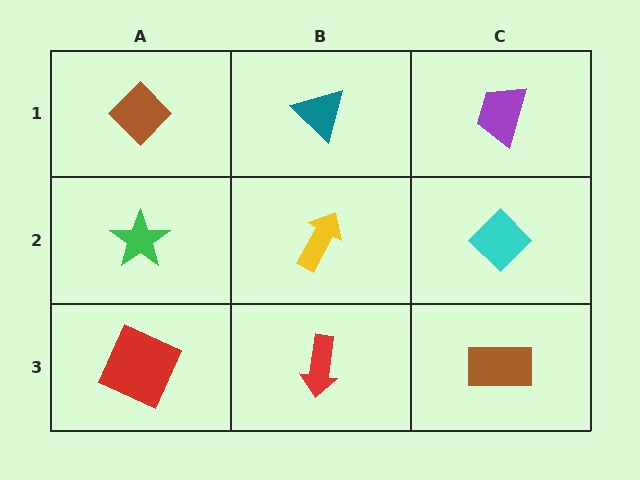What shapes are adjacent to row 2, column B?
A teal triangle (row 1, column B), a red arrow (row 3, column B), a green star (row 2, column A), a cyan diamond (row 2, column C).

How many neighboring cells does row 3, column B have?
3.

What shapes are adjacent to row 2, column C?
A purple trapezoid (row 1, column C), a brown rectangle (row 3, column C), a yellow arrow (row 2, column B).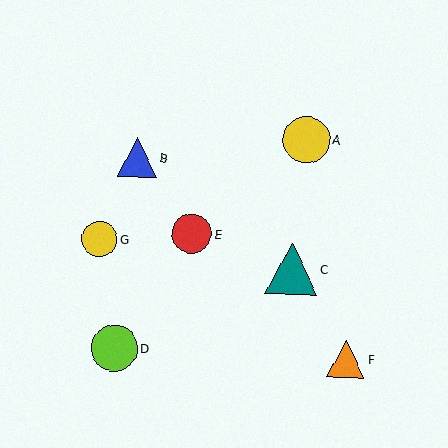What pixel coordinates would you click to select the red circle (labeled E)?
Click at (192, 234) to select the red circle E.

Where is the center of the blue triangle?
The center of the blue triangle is at (137, 158).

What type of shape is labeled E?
Shape E is a red circle.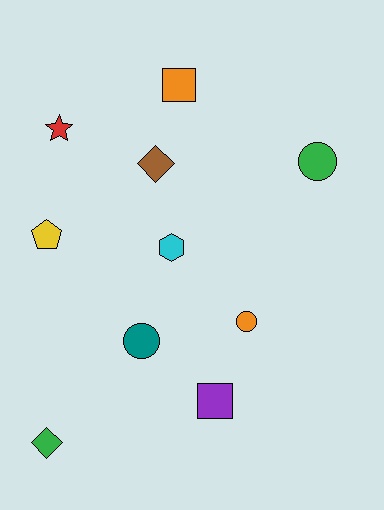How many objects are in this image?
There are 10 objects.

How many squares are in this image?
There are 2 squares.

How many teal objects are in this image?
There is 1 teal object.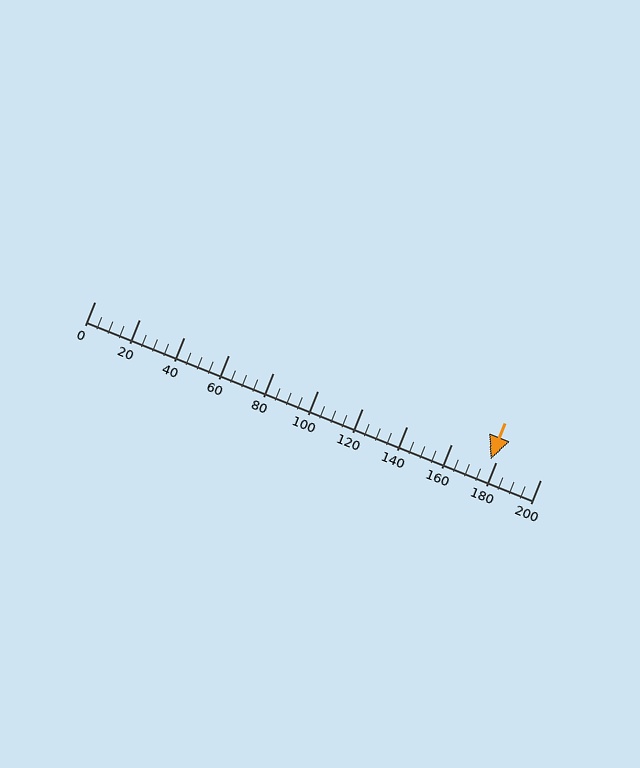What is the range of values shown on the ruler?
The ruler shows values from 0 to 200.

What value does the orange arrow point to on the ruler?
The orange arrow points to approximately 178.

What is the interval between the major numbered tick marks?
The major tick marks are spaced 20 units apart.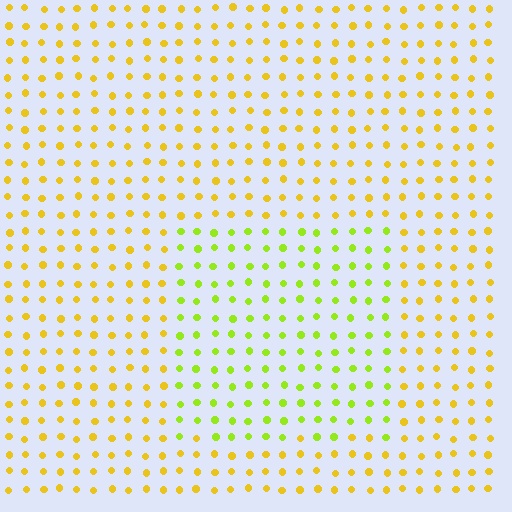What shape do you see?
I see a rectangle.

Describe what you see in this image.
The image is filled with small yellow elements in a uniform arrangement. A rectangle-shaped region is visible where the elements are tinted to a slightly different hue, forming a subtle color boundary.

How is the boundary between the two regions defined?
The boundary is defined purely by a slight shift in hue (about 36 degrees). Spacing, size, and orientation are identical on both sides.